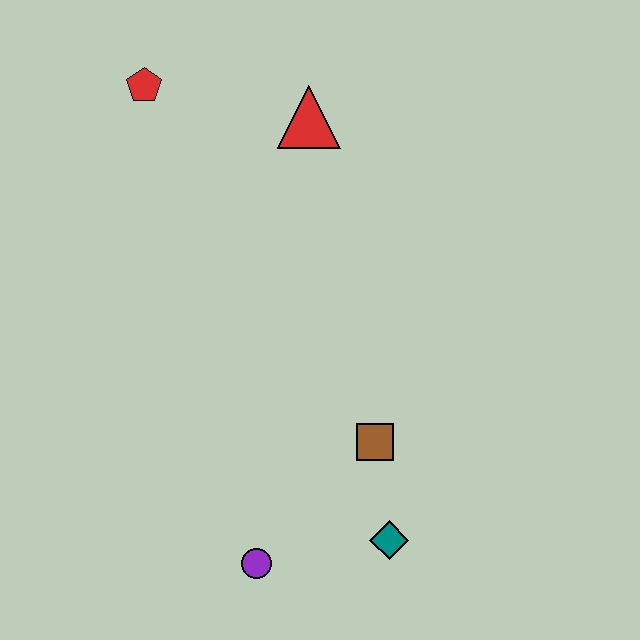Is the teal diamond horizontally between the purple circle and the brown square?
No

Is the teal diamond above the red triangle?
No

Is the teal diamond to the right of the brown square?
Yes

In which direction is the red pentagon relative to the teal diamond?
The red pentagon is above the teal diamond.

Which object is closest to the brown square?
The teal diamond is closest to the brown square.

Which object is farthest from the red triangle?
The purple circle is farthest from the red triangle.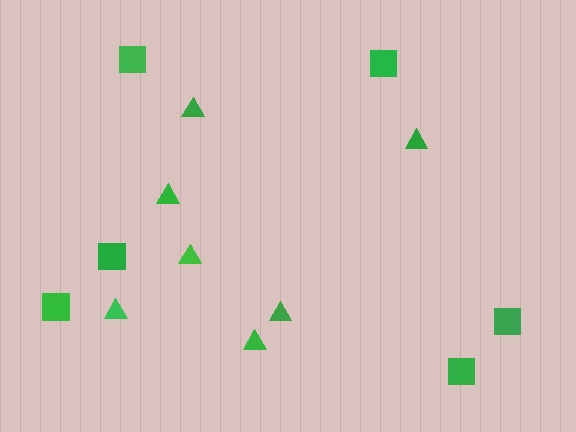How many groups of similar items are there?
There are 2 groups: one group of squares (6) and one group of triangles (7).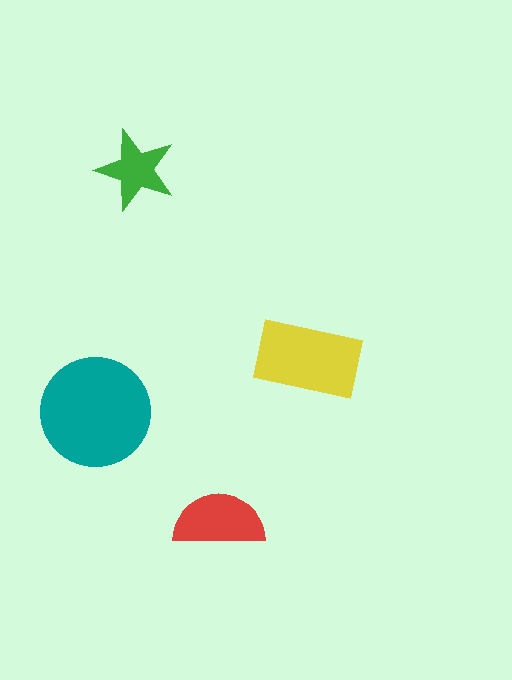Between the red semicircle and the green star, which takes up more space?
The red semicircle.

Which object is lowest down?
The red semicircle is bottommost.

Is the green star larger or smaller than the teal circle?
Smaller.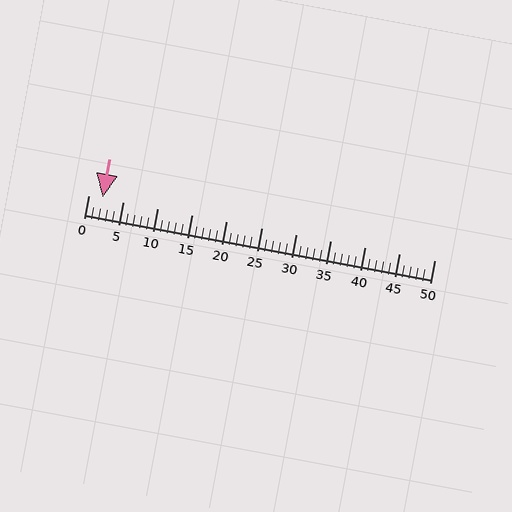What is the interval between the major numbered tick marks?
The major tick marks are spaced 5 units apart.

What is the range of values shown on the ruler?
The ruler shows values from 0 to 50.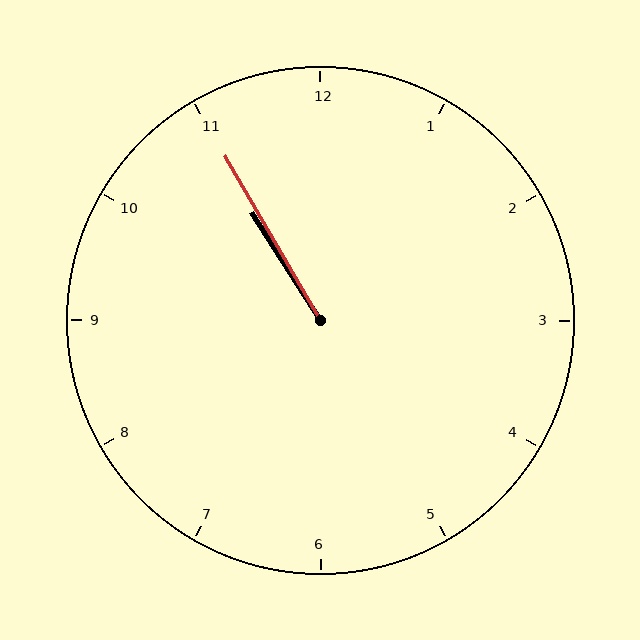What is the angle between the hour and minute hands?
Approximately 2 degrees.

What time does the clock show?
10:55.